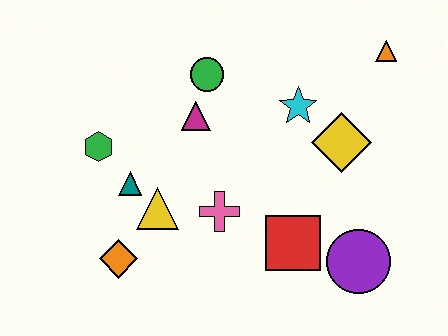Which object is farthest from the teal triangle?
The orange triangle is farthest from the teal triangle.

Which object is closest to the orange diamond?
The yellow triangle is closest to the orange diamond.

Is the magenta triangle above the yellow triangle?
Yes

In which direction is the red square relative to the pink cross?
The red square is to the right of the pink cross.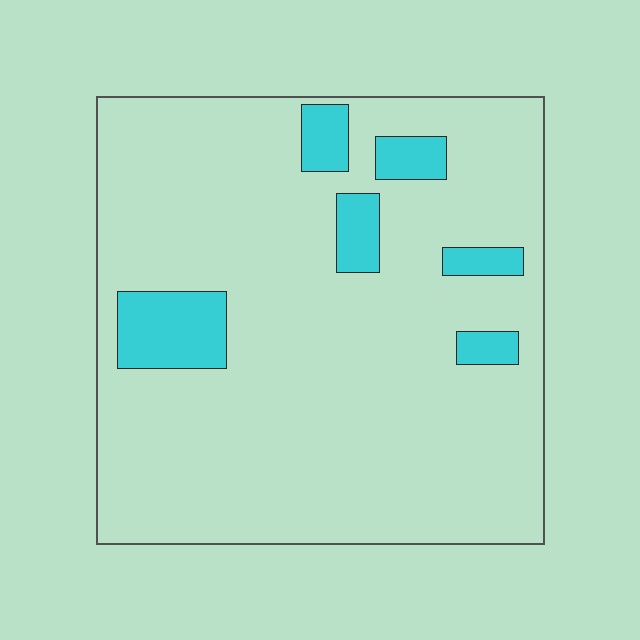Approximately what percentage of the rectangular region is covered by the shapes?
Approximately 10%.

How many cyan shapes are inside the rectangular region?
6.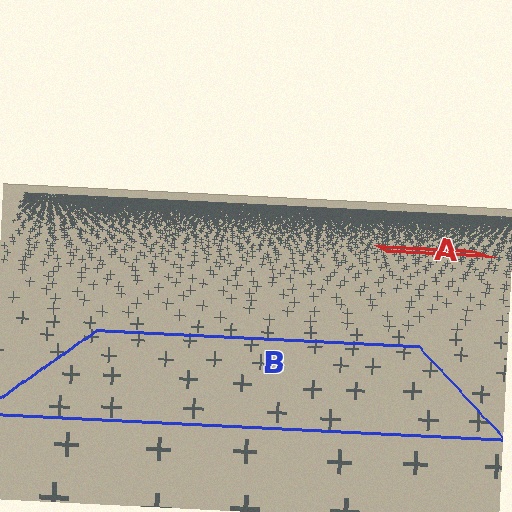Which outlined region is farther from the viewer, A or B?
Region A is farther from the viewer — the texture elements inside it appear smaller and more densely packed.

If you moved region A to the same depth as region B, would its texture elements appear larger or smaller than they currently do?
They would appear larger. At a closer depth, the same texture elements are projected at a bigger on-screen size.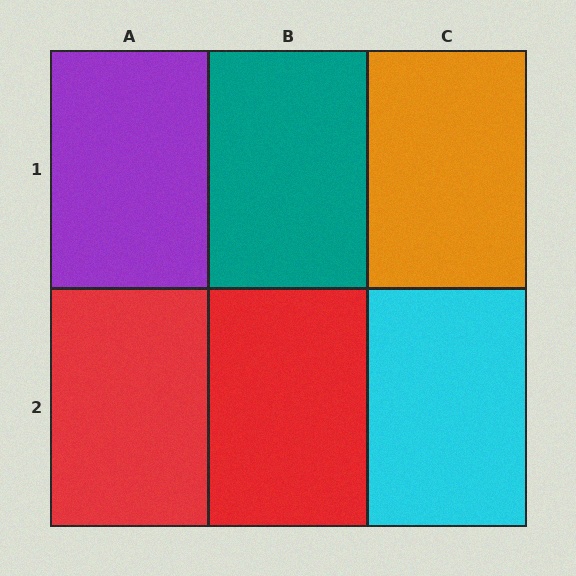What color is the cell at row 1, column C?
Orange.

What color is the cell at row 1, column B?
Teal.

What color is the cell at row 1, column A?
Purple.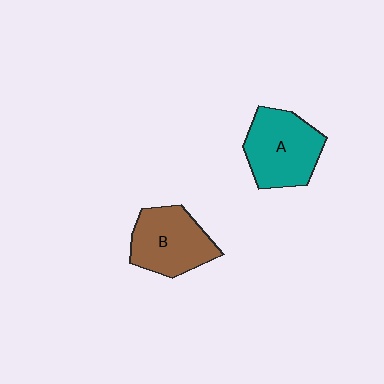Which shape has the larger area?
Shape A (teal).